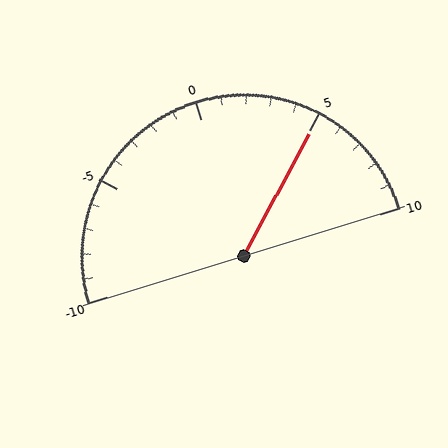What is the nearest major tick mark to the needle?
The nearest major tick mark is 5.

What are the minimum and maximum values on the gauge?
The gauge ranges from -10 to 10.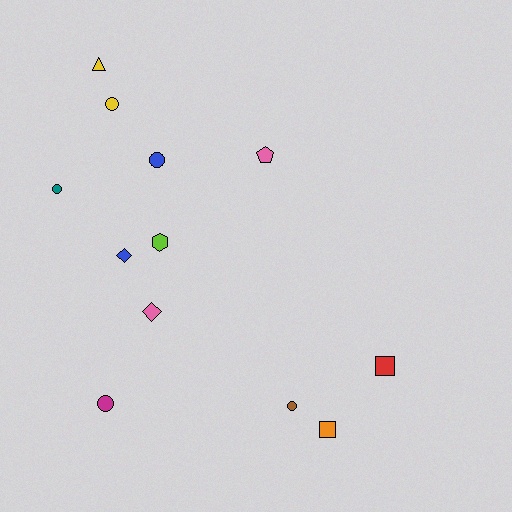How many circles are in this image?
There are 5 circles.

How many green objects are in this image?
There are no green objects.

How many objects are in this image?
There are 12 objects.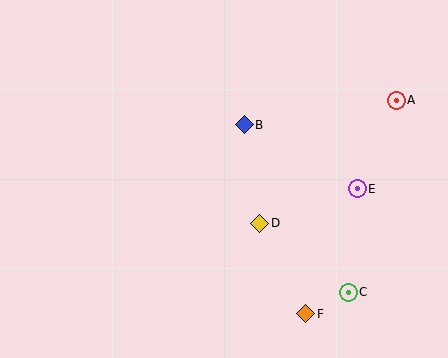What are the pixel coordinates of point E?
Point E is at (357, 189).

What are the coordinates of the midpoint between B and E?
The midpoint between B and E is at (301, 157).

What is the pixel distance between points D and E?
The distance between D and E is 104 pixels.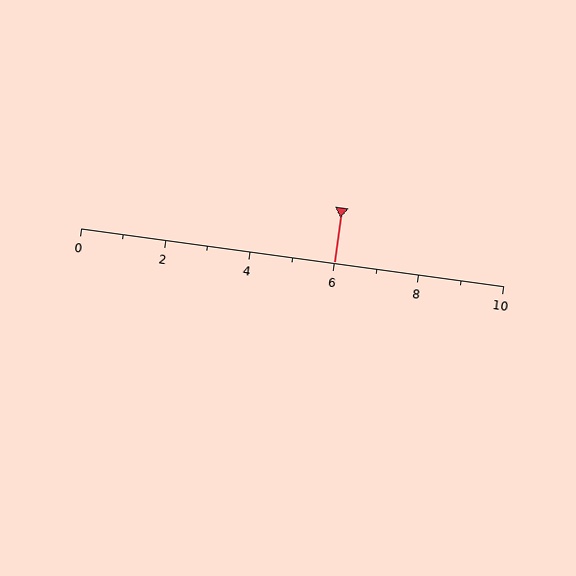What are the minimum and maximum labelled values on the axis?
The axis runs from 0 to 10.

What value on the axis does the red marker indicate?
The marker indicates approximately 6.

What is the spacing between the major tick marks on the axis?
The major ticks are spaced 2 apart.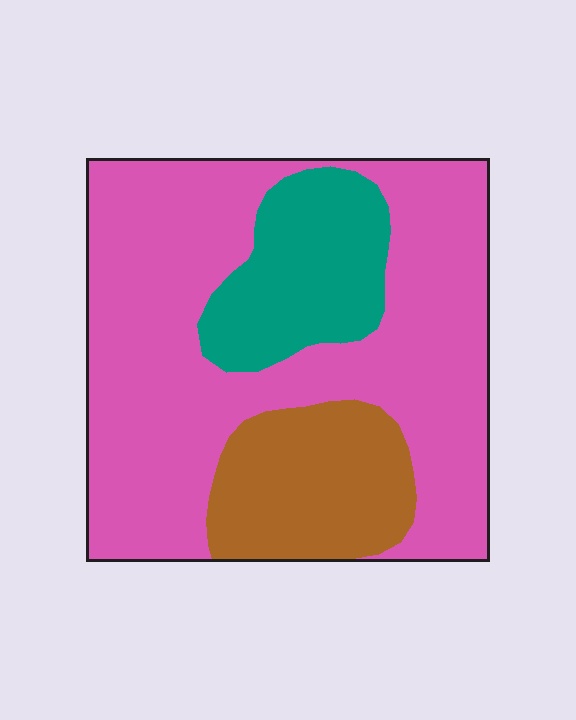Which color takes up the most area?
Pink, at roughly 65%.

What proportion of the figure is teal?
Teal covers 17% of the figure.